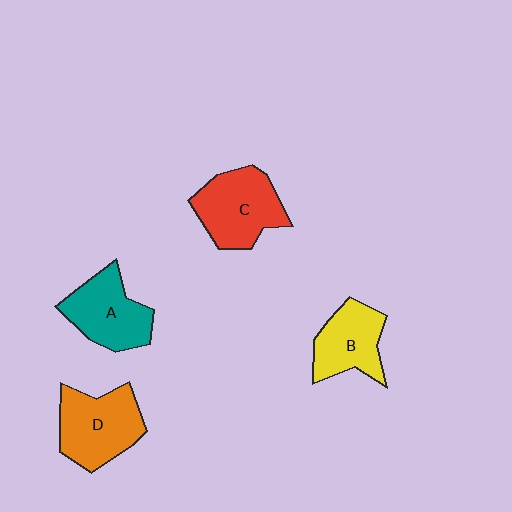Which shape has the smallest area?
Shape B (yellow).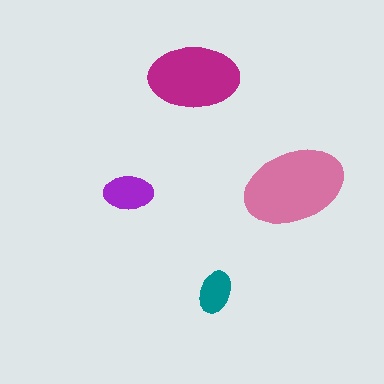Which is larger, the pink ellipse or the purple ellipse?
The pink one.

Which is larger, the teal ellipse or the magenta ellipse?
The magenta one.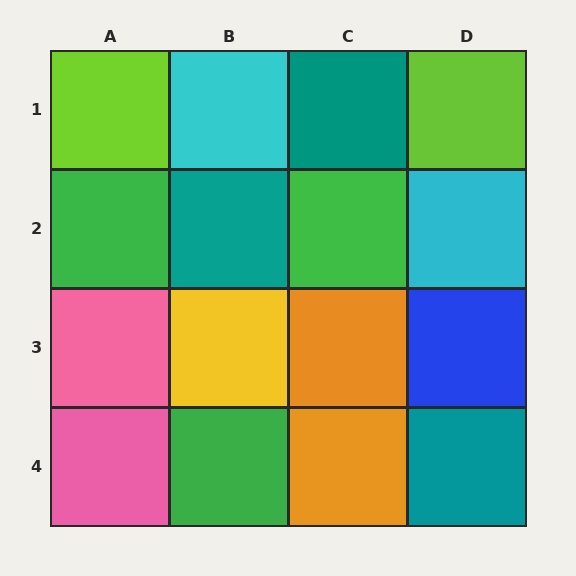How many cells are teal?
3 cells are teal.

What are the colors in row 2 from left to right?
Green, teal, green, cyan.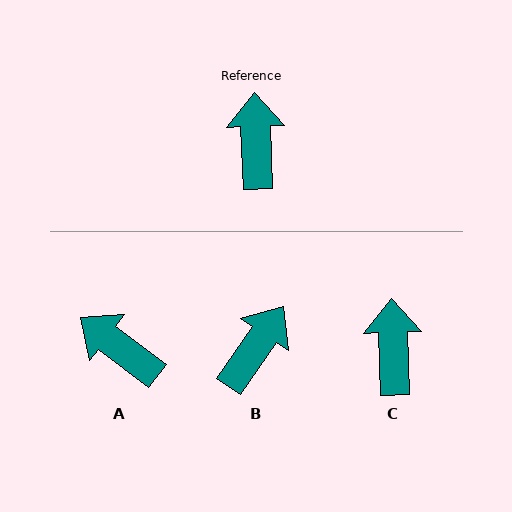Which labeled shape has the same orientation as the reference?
C.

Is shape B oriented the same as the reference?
No, it is off by about 36 degrees.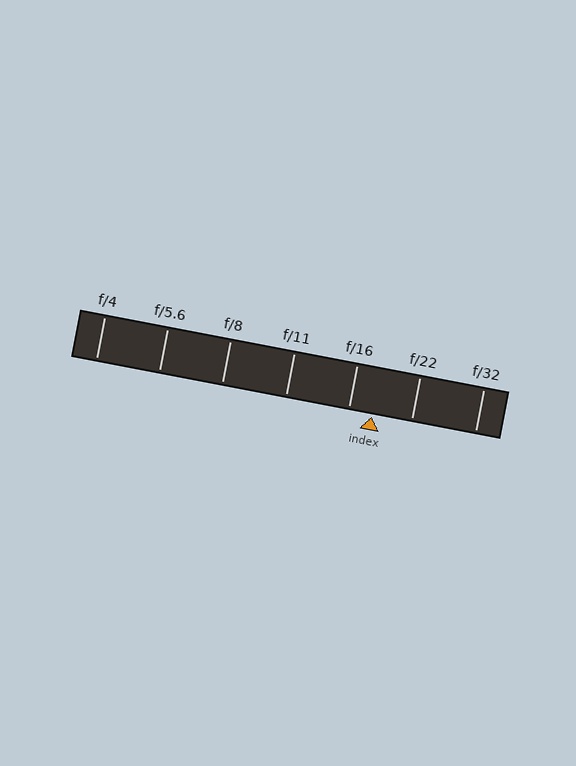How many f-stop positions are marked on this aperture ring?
There are 7 f-stop positions marked.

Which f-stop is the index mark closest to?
The index mark is closest to f/16.